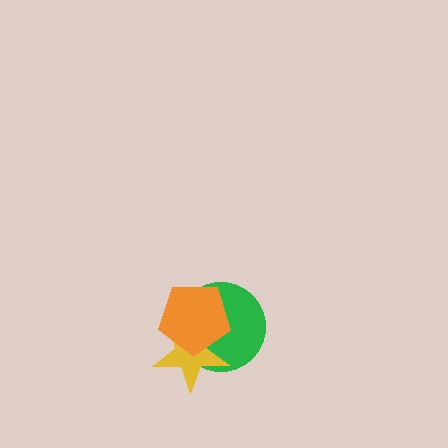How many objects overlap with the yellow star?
2 objects overlap with the yellow star.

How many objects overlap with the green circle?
2 objects overlap with the green circle.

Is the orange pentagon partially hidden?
No, no other shape covers it.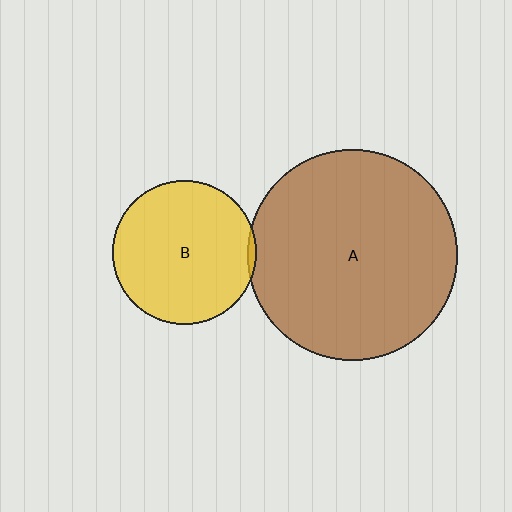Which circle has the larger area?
Circle A (brown).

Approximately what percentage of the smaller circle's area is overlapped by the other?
Approximately 5%.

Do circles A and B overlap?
Yes.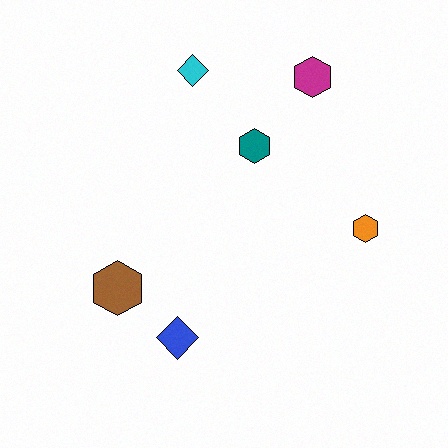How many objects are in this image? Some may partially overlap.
There are 6 objects.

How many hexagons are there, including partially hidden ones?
There are 4 hexagons.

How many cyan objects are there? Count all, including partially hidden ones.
There is 1 cyan object.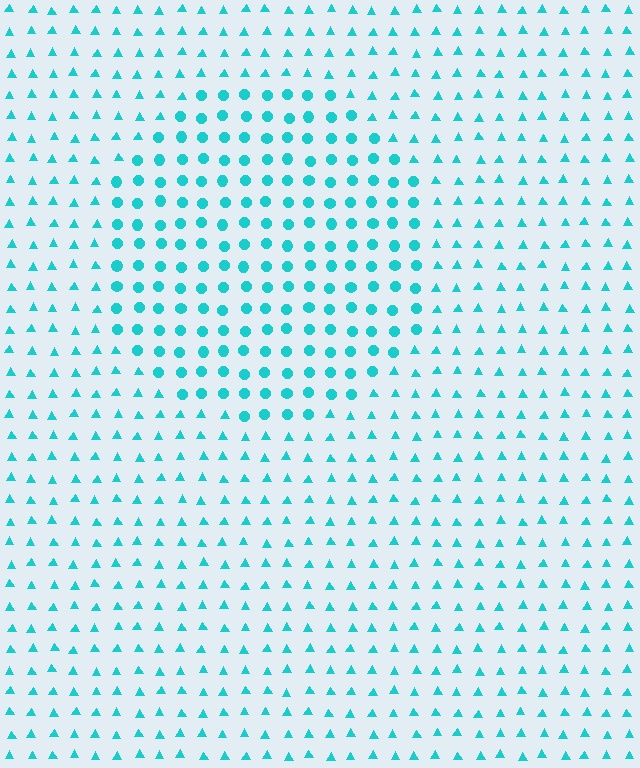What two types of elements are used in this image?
The image uses circles inside the circle region and triangles outside it.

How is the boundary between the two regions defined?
The boundary is defined by a change in element shape: circles inside vs. triangles outside. All elements share the same color and spacing.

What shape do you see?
I see a circle.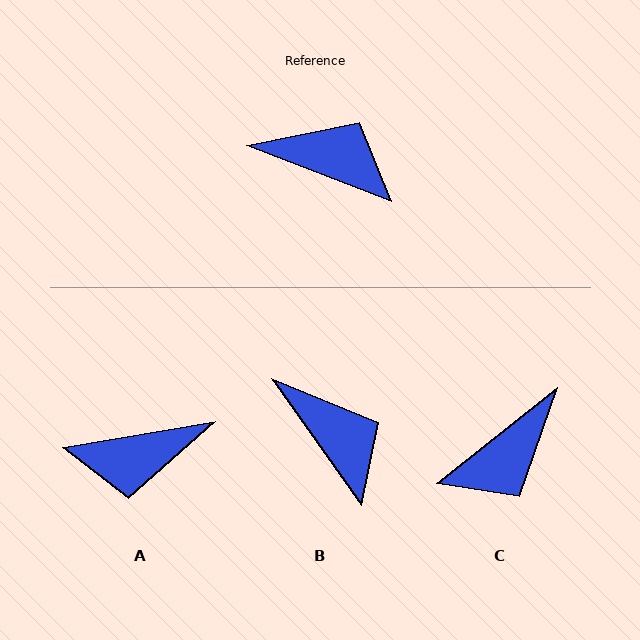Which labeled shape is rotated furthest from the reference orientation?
A, about 150 degrees away.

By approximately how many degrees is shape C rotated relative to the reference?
Approximately 120 degrees clockwise.